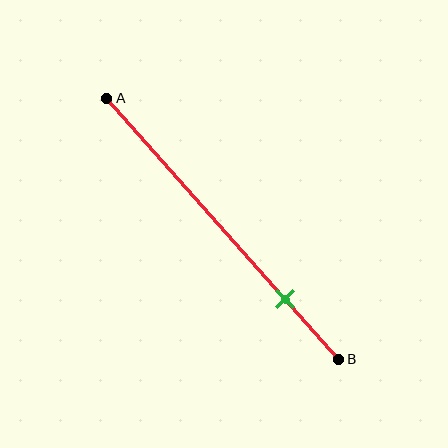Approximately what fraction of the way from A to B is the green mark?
The green mark is approximately 75% of the way from A to B.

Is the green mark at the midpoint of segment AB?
No, the mark is at about 75% from A, not at the 50% midpoint.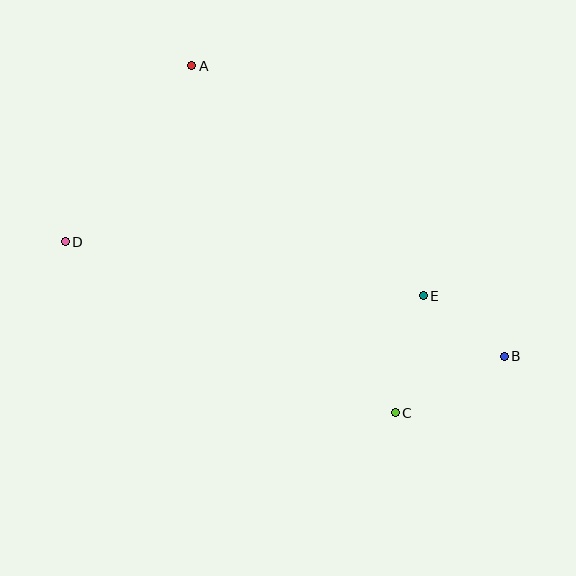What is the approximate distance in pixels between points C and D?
The distance between C and D is approximately 371 pixels.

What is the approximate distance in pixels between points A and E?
The distance between A and E is approximately 326 pixels.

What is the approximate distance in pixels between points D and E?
The distance between D and E is approximately 362 pixels.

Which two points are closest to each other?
Points B and E are closest to each other.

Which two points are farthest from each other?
Points B and D are farthest from each other.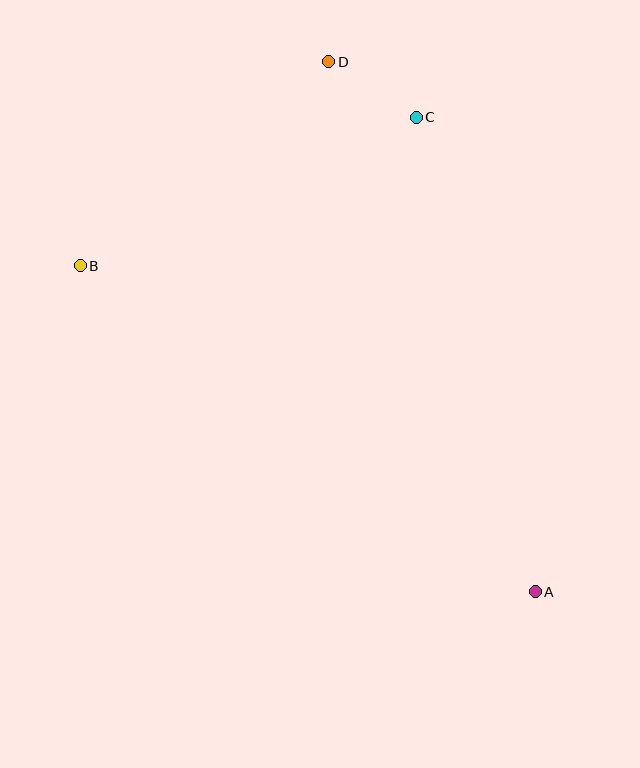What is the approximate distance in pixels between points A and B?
The distance between A and B is approximately 560 pixels.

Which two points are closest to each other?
Points C and D are closest to each other.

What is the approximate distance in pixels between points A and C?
The distance between A and C is approximately 489 pixels.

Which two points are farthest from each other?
Points A and D are farthest from each other.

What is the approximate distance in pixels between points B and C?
The distance between B and C is approximately 367 pixels.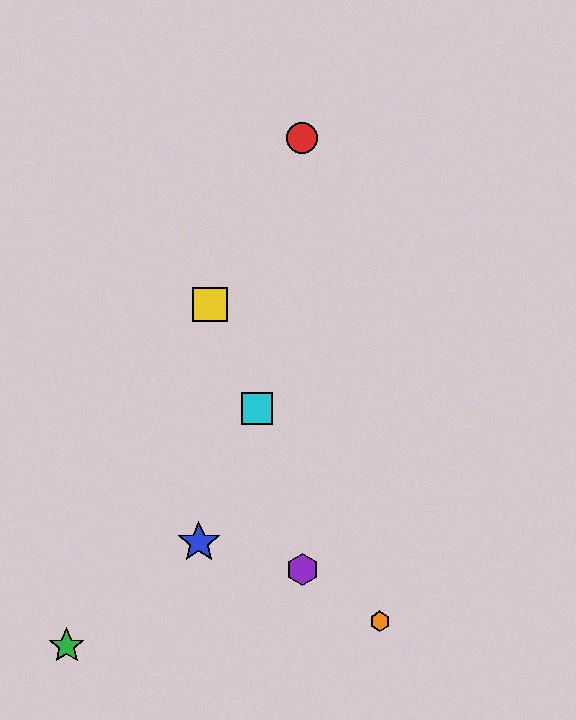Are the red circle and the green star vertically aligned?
No, the red circle is at x≈302 and the green star is at x≈67.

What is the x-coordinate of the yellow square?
The yellow square is at x≈210.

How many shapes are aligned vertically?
2 shapes (the red circle, the purple hexagon) are aligned vertically.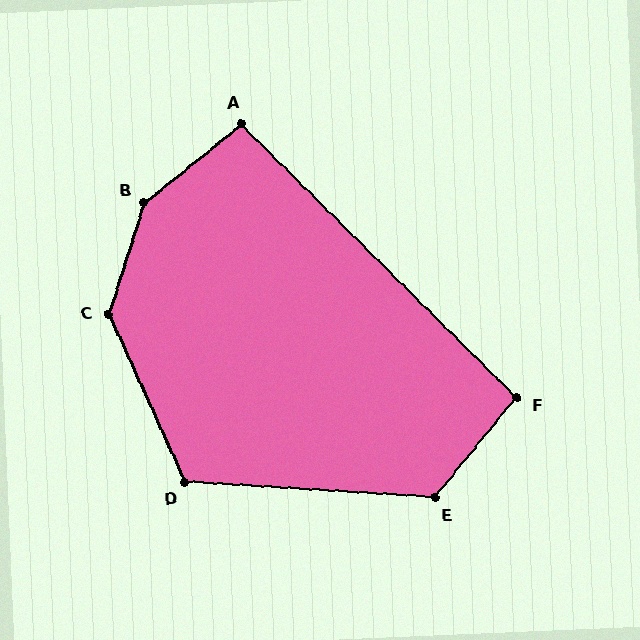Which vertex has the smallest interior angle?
F, at approximately 96 degrees.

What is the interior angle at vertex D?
Approximately 118 degrees (obtuse).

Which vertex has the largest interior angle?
B, at approximately 147 degrees.